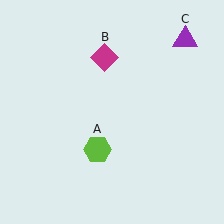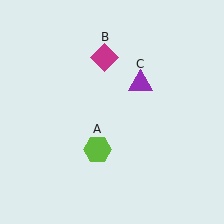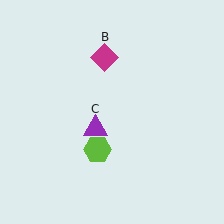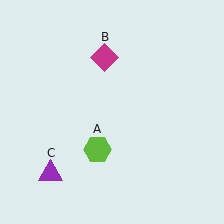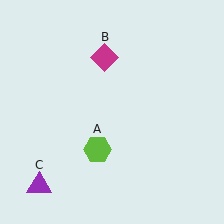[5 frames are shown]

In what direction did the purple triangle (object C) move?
The purple triangle (object C) moved down and to the left.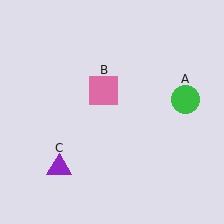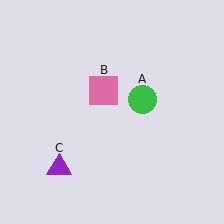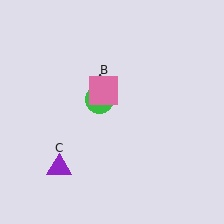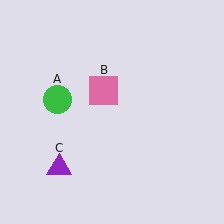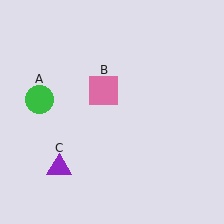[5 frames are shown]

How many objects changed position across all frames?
1 object changed position: green circle (object A).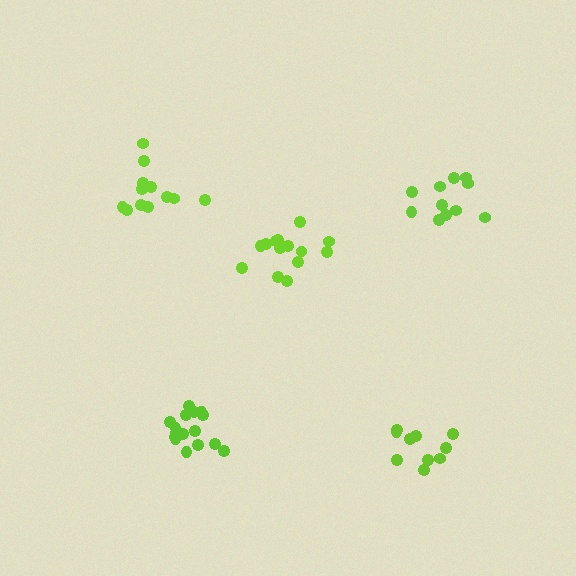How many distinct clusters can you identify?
There are 5 distinct clusters.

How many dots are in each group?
Group 1: 14 dots, Group 2: 11 dots, Group 3: 12 dots, Group 4: 16 dots, Group 5: 11 dots (64 total).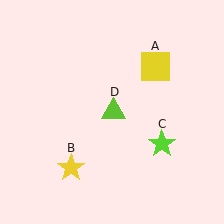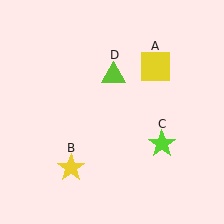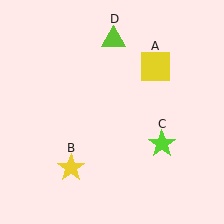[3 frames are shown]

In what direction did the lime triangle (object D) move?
The lime triangle (object D) moved up.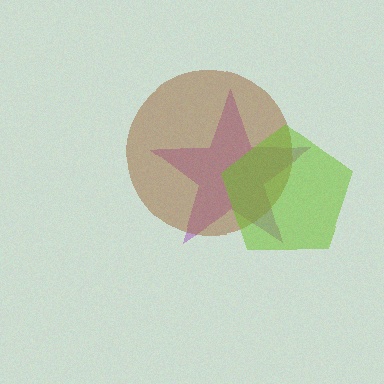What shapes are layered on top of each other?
The layered shapes are: a purple star, a brown circle, a lime pentagon.